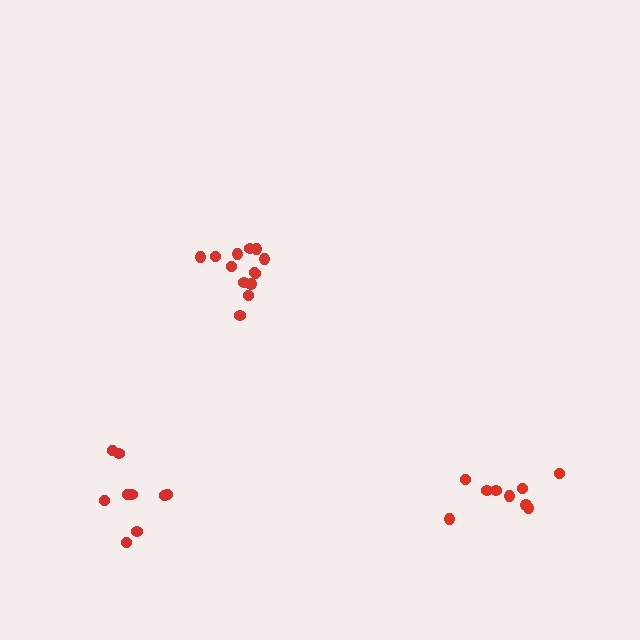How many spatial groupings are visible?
There are 3 spatial groupings.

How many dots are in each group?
Group 1: 13 dots, Group 2: 9 dots, Group 3: 9 dots (31 total).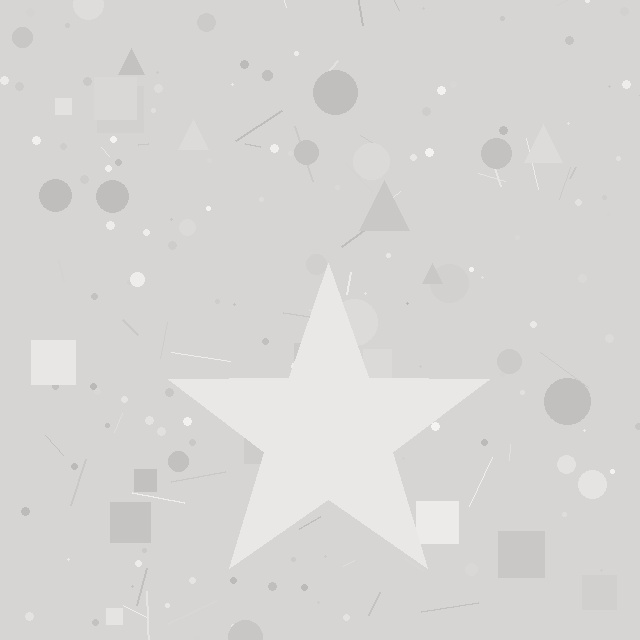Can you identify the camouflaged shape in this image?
The camouflaged shape is a star.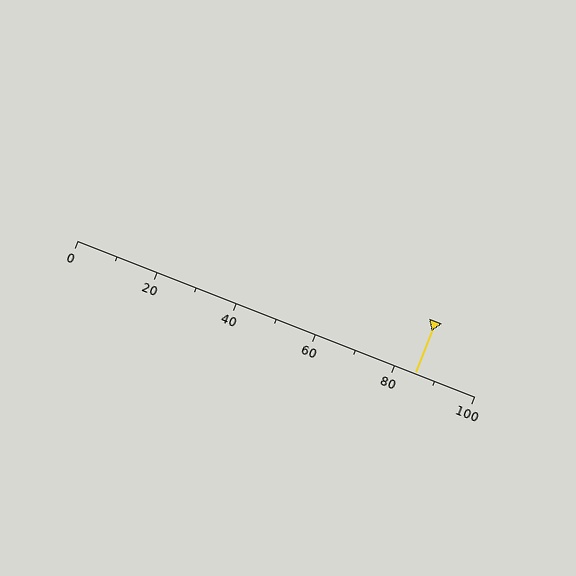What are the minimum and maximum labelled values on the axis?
The axis runs from 0 to 100.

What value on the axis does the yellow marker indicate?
The marker indicates approximately 85.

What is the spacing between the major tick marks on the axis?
The major ticks are spaced 20 apart.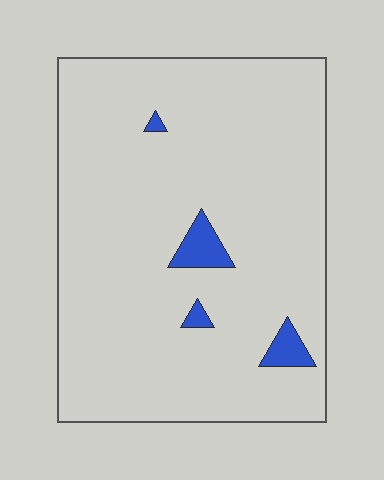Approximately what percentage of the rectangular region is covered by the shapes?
Approximately 5%.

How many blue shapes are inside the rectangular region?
4.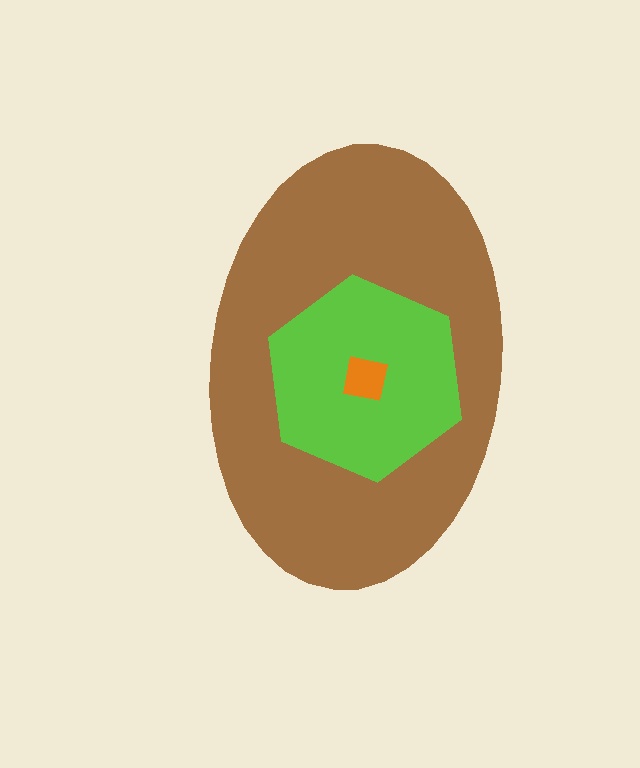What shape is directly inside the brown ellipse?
The lime hexagon.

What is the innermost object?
The orange square.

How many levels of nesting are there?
3.